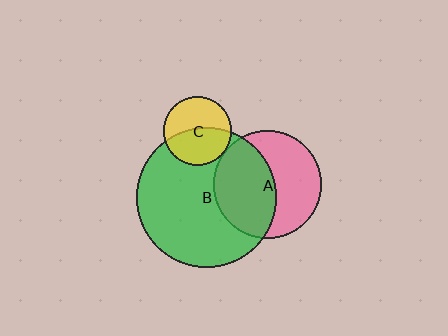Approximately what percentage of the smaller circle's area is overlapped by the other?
Approximately 50%.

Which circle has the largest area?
Circle B (green).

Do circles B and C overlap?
Yes.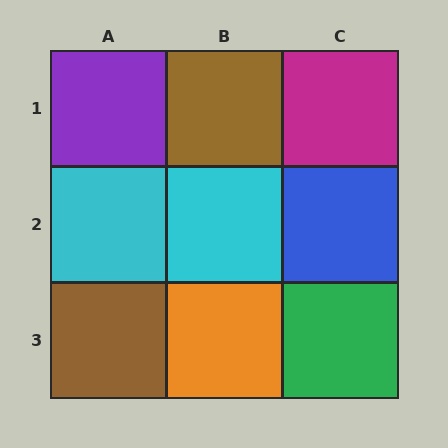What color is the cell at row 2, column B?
Cyan.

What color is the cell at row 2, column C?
Blue.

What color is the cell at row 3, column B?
Orange.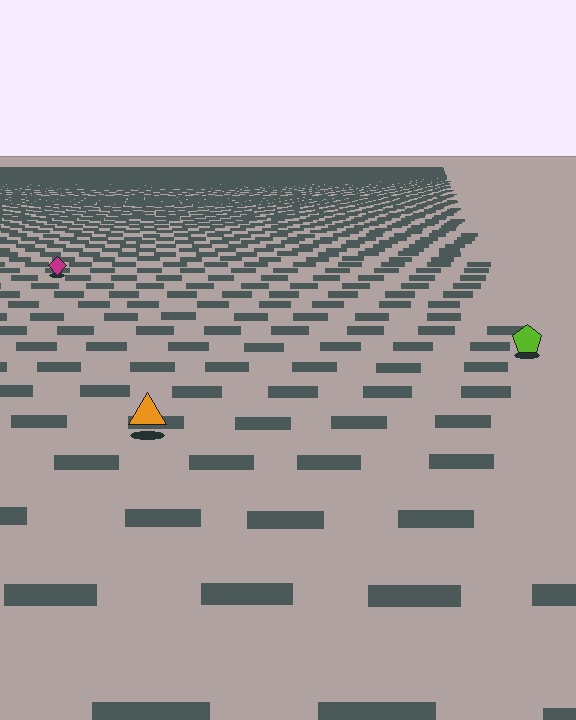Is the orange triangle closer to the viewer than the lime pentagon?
Yes. The orange triangle is closer — you can tell from the texture gradient: the ground texture is coarser near it.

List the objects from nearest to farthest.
From nearest to farthest: the orange triangle, the lime pentagon, the magenta diamond.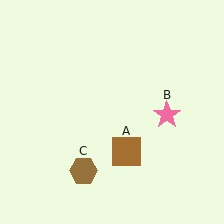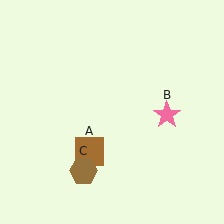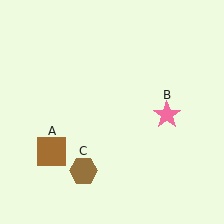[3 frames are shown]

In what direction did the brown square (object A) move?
The brown square (object A) moved left.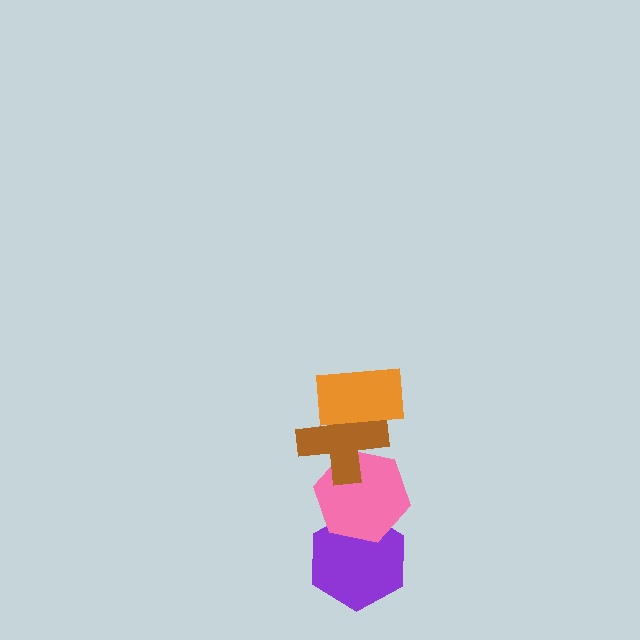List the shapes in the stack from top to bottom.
From top to bottom: the orange rectangle, the brown cross, the pink hexagon, the purple hexagon.